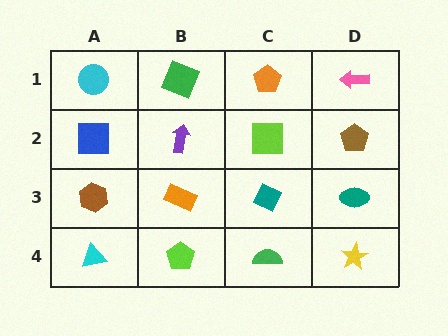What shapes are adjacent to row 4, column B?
An orange rectangle (row 3, column B), a cyan triangle (row 4, column A), a green semicircle (row 4, column C).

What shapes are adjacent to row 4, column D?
A teal ellipse (row 3, column D), a green semicircle (row 4, column C).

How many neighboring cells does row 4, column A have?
2.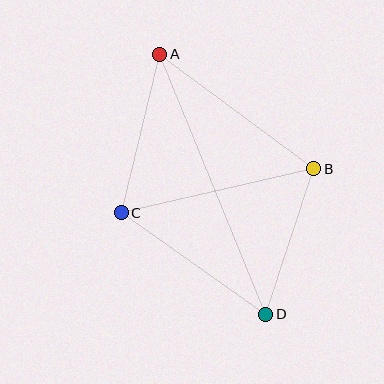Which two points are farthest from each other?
Points A and D are farthest from each other.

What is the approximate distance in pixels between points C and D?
The distance between C and D is approximately 177 pixels.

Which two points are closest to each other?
Points B and D are closest to each other.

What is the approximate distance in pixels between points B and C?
The distance between B and C is approximately 198 pixels.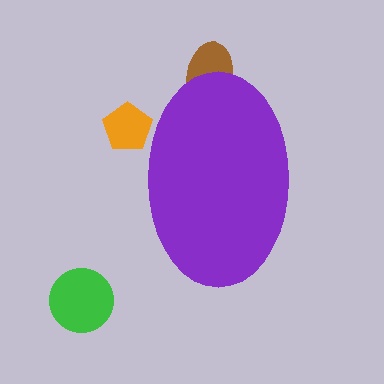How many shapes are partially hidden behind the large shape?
2 shapes are partially hidden.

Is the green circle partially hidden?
No, the green circle is fully visible.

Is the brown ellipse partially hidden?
Yes, the brown ellipse is partially hidden behind the purple ellipse.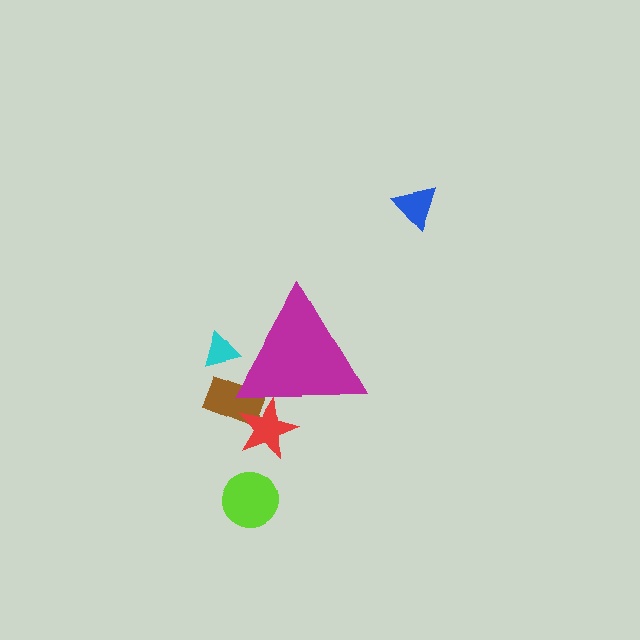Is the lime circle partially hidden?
No, the lime circle is fully visible.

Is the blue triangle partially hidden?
No, the blue triangle is fully visible.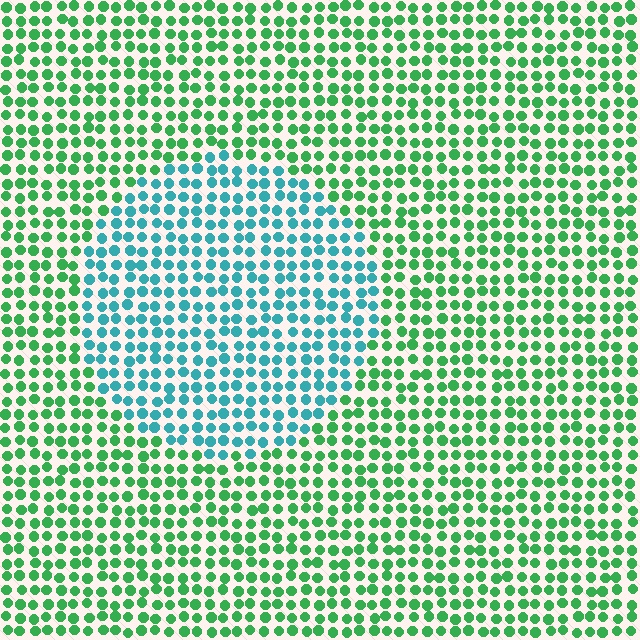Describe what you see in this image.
The image is filled with small green elements in a uniform arrangement. A circle-shaped region is visible where the elements are tinted to a slightly different hue, forming a subtle color boundary.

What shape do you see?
I see a circle.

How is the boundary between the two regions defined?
The boundary is defined purely by a slight shift in hue (about 48 degrees). Spacing, size, and orientation are identical on both sides.